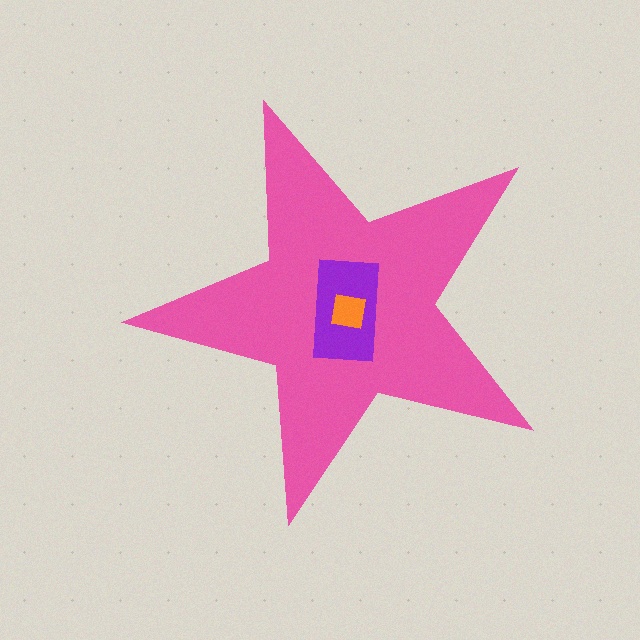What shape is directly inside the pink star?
The purple rectangle.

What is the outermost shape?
The pink star.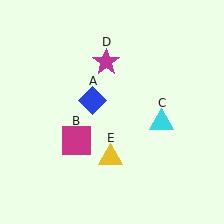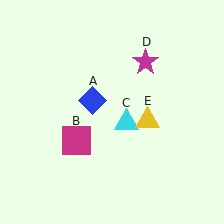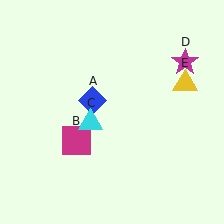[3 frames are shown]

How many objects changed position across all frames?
3 objects changed position: cyan triangle (object C), magenta star (object D), yellow triangle (object E).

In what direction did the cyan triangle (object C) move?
The cyan triangle (object C) moved left.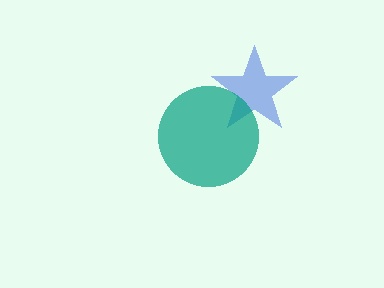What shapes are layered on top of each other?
The layered shapes are: a blue star, a teal circle.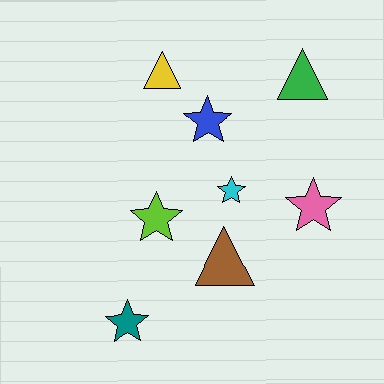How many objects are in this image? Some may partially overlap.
There are 8 objects.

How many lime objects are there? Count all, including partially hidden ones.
There is 1 lime object.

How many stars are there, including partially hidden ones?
There are 5 stars.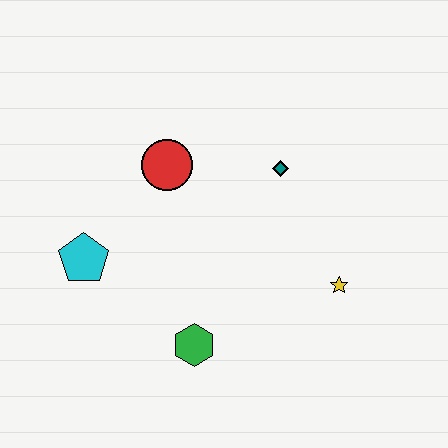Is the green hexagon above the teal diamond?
No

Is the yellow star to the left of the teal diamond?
No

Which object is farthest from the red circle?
The yellow star is farthest from the red circle.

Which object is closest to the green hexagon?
The cyan pentagon is closest to the green hexagon.